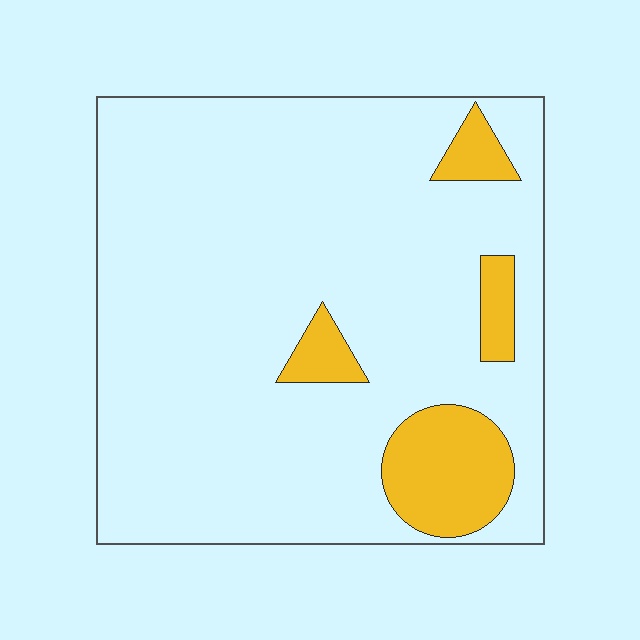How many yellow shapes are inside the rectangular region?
4.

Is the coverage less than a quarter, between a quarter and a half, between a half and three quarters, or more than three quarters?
Less than a quarter.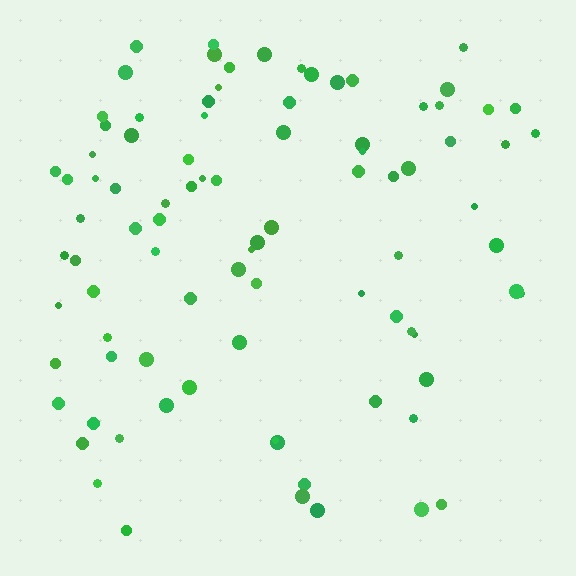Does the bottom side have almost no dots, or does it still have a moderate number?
Still a moderate number, just noticeably fewer than the top.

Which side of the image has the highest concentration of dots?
The top.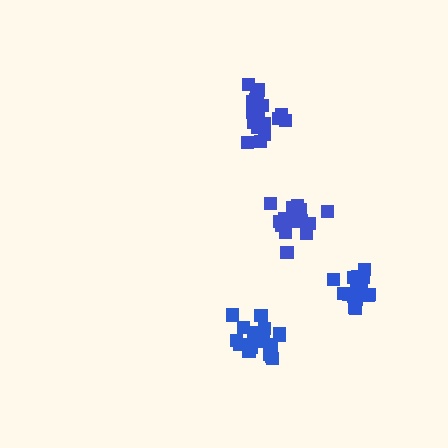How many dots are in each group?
Group 1: 21 dots, Group 2: 20 dots, Group 3: 17 dots, Group 4: 17 dots (75 total).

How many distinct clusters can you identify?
There are 4 distinct clusters.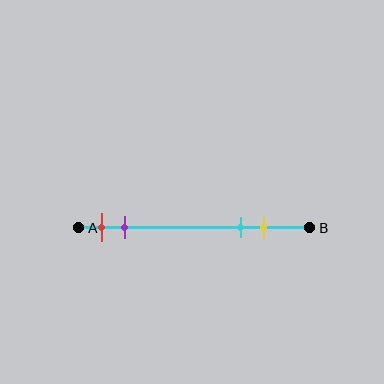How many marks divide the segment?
There are 4 marks dividing the segment.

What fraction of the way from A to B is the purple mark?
The purple mark is approximately 20% (0.2) of the way from A to B.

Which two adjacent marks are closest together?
The red and purple marks are the closest adjacent pair.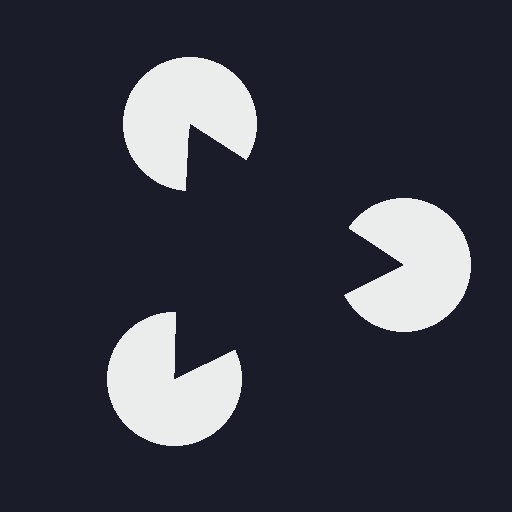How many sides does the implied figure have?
3 sides.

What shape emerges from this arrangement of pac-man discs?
An illusory triangle — its edges are inferred from the aligned wedge cuts in the pac-man discs, not physically drawn.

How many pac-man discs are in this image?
There are 3 — one at each vertex of the illusory triangle.